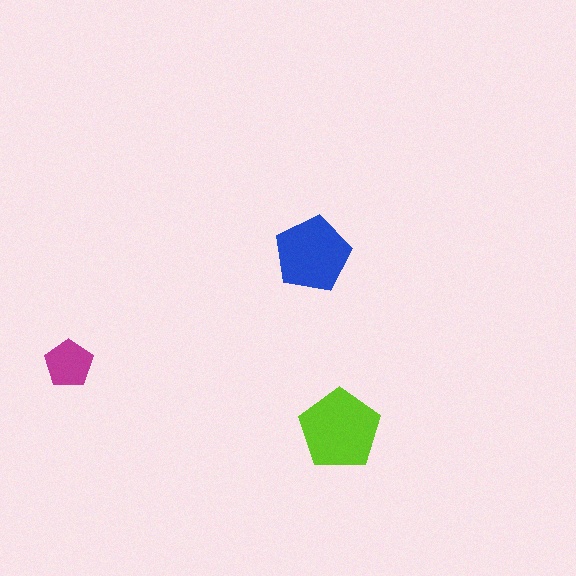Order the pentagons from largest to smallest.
the lime one, the blue one, the magenta one.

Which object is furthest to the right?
The lime pentagon is rightmost.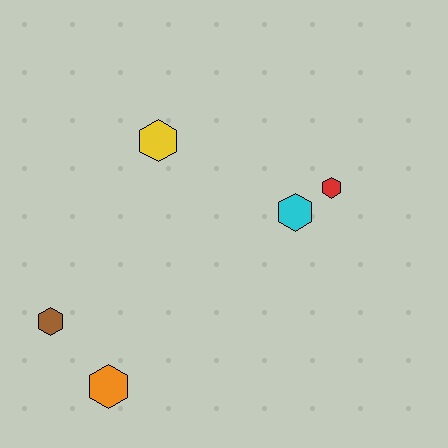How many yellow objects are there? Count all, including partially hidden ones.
There is 1 yellow object.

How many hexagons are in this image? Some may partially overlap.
There are 5 hexagons.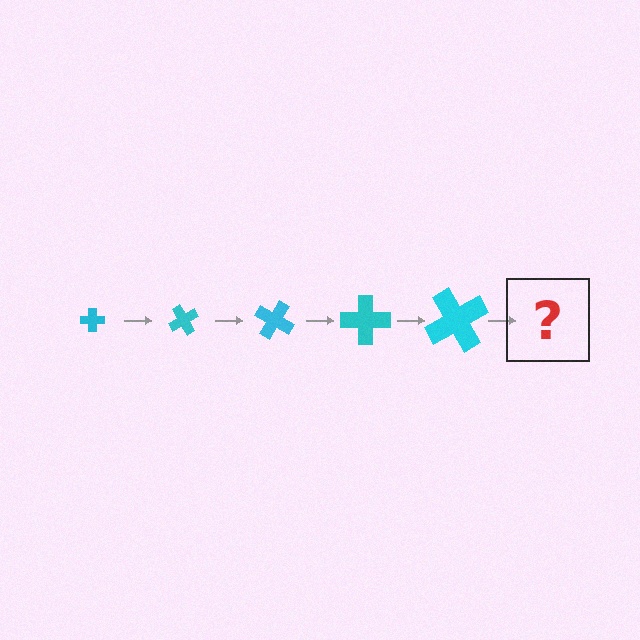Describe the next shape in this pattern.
It should be a cross, larger than the previous one and rotated 300 degrees from the start.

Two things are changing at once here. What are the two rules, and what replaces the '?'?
The two rules are that the cross grows larger each step and it rotates 60 degrees each step. The '?' should be a cross, larger than the previous one and rotated 300 degrees from the start.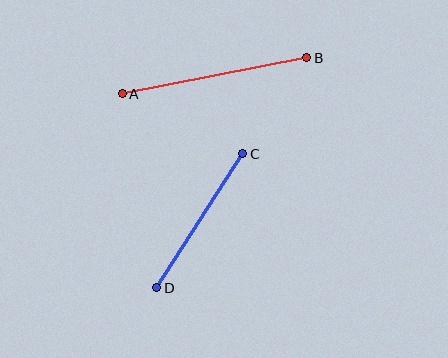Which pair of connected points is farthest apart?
Points A and B are farthest apart.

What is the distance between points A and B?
The distance is approximately 188 pixels.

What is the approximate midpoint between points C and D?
The midpoint is at approximately (200, 221) pixels.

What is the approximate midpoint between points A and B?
The midpoint is at approximately (215, 76) pixels.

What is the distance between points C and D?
The distance is approximately 159 pixels.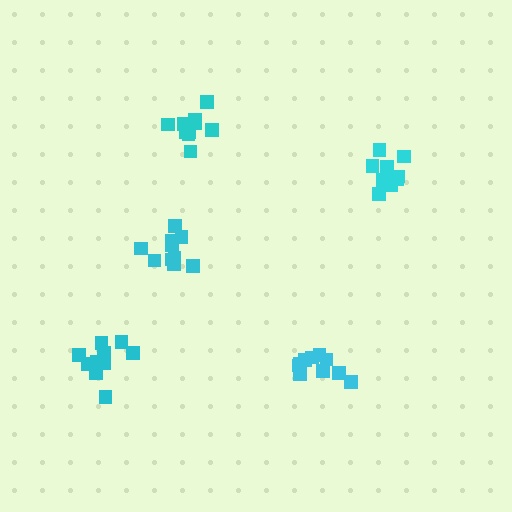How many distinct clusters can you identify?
There are 5 distinct clusters.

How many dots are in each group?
Group 1: 10 dots, Group 2: 9 dots, Group 3: 10 dots, Group 4: 10 dots, Group 5: 10 dots (49 total).